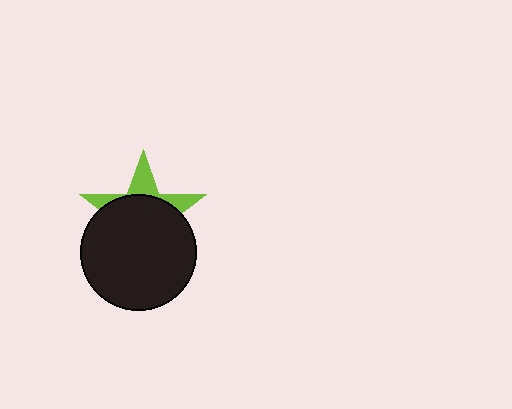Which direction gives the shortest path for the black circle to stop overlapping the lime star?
Moving down gives the shortest separation.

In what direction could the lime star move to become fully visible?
The lime star could move up. That would shift it out from behind the black circle entirely.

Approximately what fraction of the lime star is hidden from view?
Roughly 70% of the lime star is hidden behind the black circle.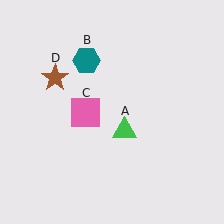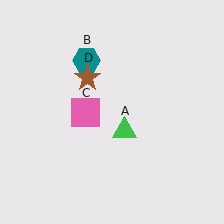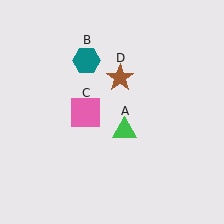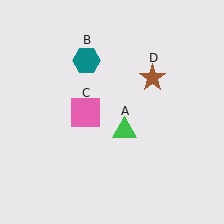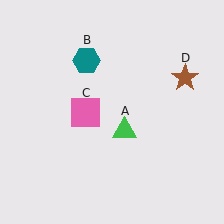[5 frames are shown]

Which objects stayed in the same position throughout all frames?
Green triangle (object A) and teal hexagon (object B) and pink square (object C) remained stationary.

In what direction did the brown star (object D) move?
The brown star (object D) moved right.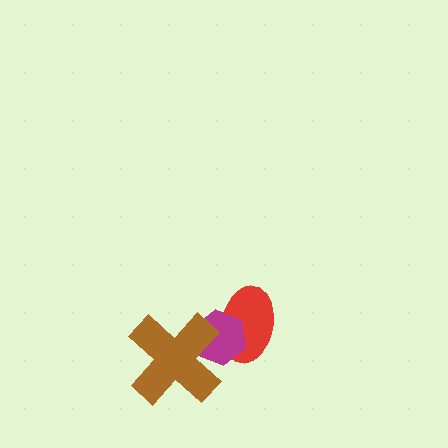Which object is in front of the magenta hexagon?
The brown cross is in front of the magenta hexagon.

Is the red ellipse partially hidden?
Yes, it is partially covered by another shape.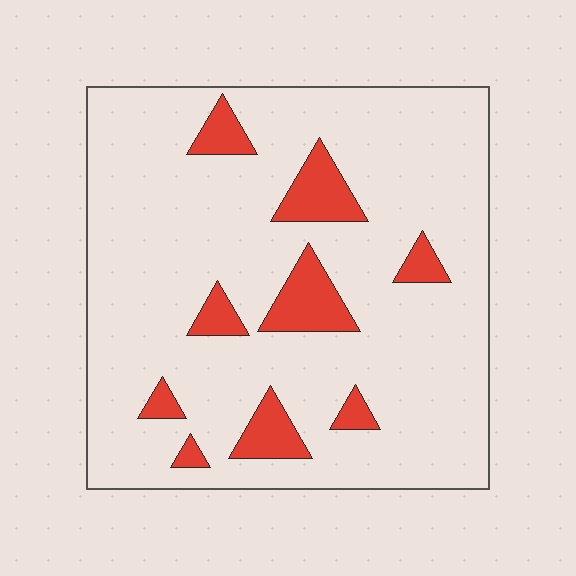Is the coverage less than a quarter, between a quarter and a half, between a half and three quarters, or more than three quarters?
Less than a quarter.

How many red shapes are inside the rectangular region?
9.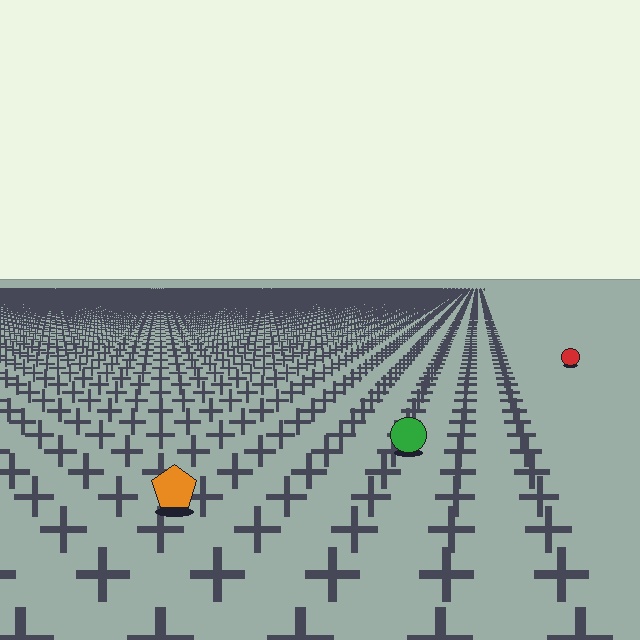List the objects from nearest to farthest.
From nearest to farthest: the orange pentagon, the green circle, the red circle.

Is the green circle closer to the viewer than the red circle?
Yes. The green circle is closer — you can tell from the texture gradient: the ground texture is coarser near it.